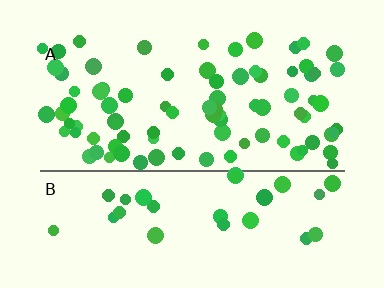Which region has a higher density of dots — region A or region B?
A (the top).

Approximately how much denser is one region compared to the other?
Approximately 2.3× — region A over region B.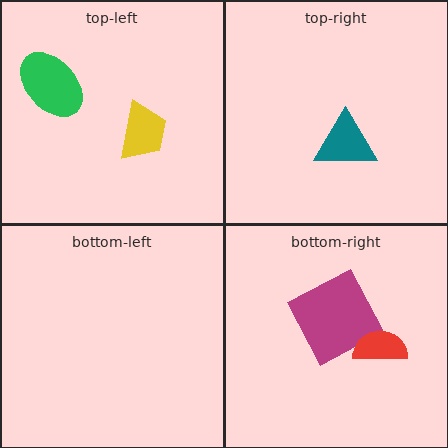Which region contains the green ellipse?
The top-left region.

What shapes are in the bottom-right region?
The magenta square, the red semicircle.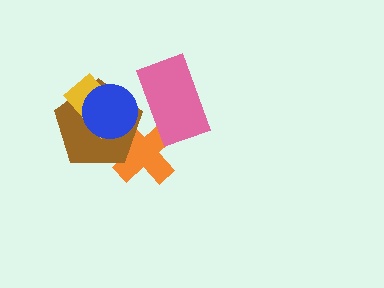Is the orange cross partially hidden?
Yes, it is partially covered by another shape.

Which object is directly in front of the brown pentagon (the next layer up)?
The yellow rectangle is directly in front of the brown pentagon.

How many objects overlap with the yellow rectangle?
2 objects overlap with the yellow rectangle.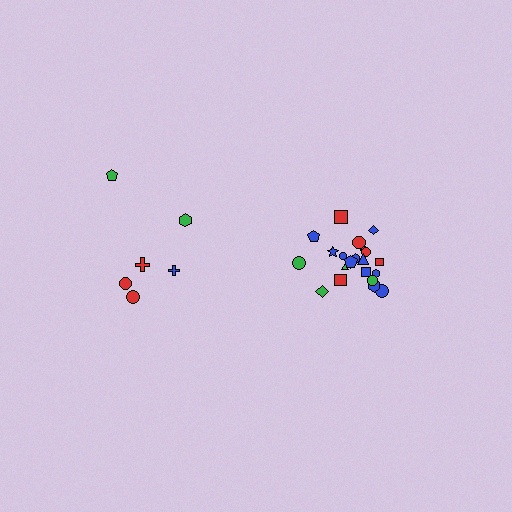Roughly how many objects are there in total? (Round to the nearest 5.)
Roughly 30 objects in total.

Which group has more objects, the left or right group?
The right group.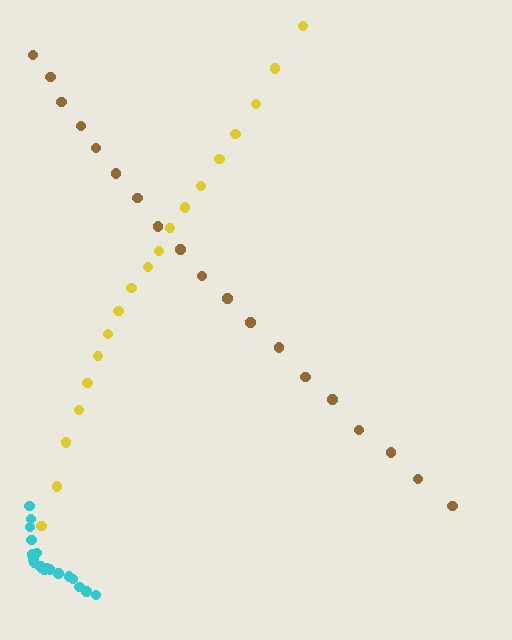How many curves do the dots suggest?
There are 3 distinct paths.